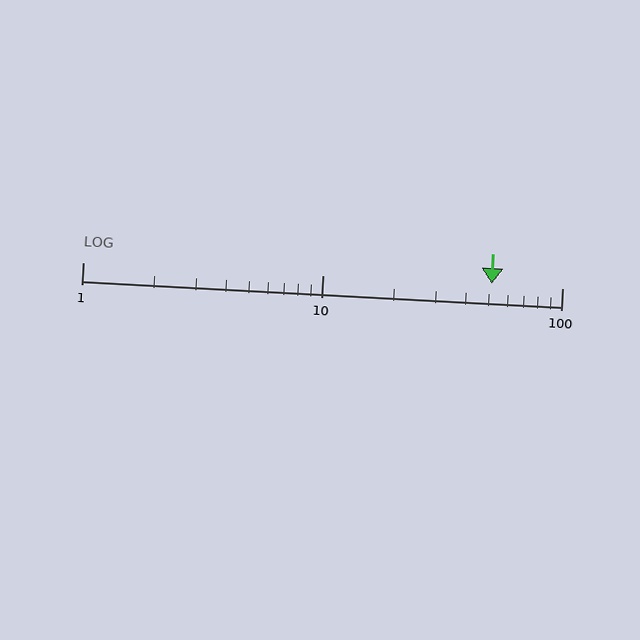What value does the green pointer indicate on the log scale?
The pointer indicates approximately 51.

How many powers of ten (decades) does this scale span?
The scale spans 2 decades, from 1 to 100.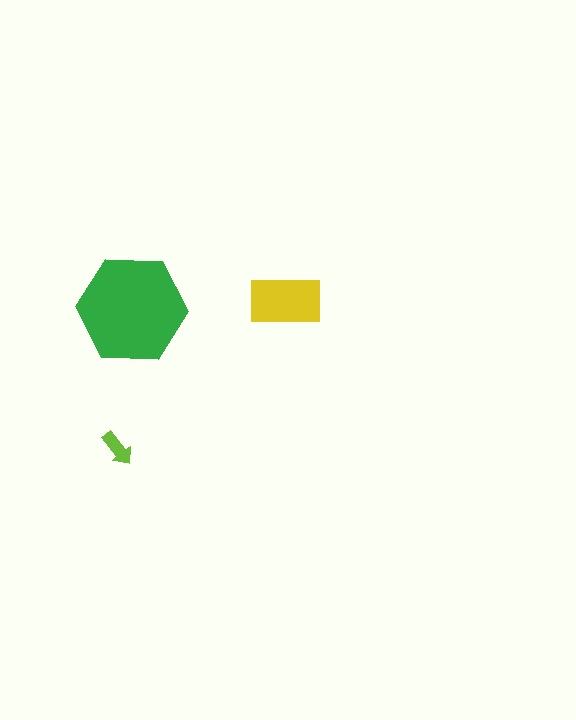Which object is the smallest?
The lime arrow.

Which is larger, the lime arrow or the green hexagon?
The green hexagon.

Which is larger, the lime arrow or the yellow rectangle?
The yellow rectangle.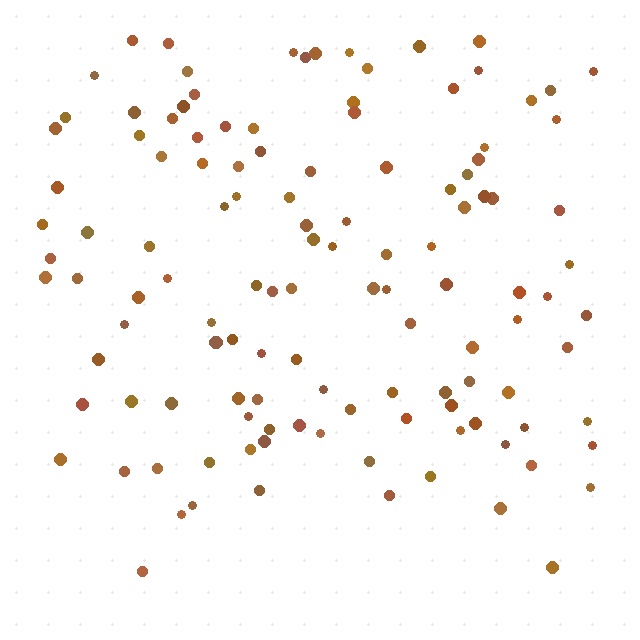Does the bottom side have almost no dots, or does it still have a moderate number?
Still a moderate number, just noticeably fewer than the top.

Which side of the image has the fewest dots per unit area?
The bottom.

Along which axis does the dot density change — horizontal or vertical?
Vertical.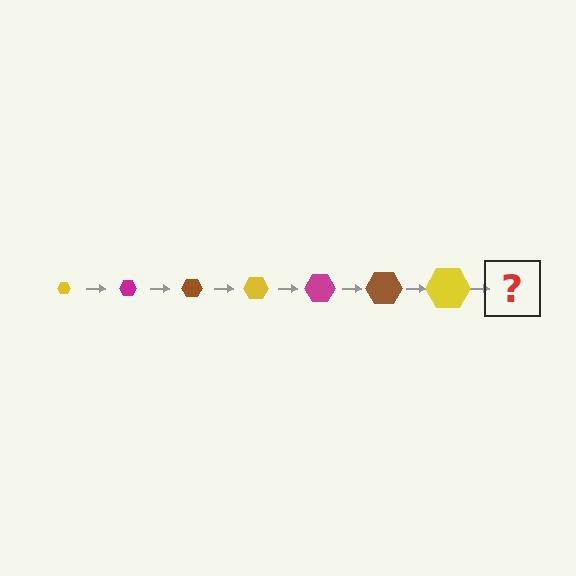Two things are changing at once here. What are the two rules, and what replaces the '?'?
The two rules are that the hexagon grows larger each step and the color cycles through yellow, magenta, and brown. The '?' should be a magenta hexagon, larger than the previous one.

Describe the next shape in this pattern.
It should be a magenta hexagon, larger than the previous one.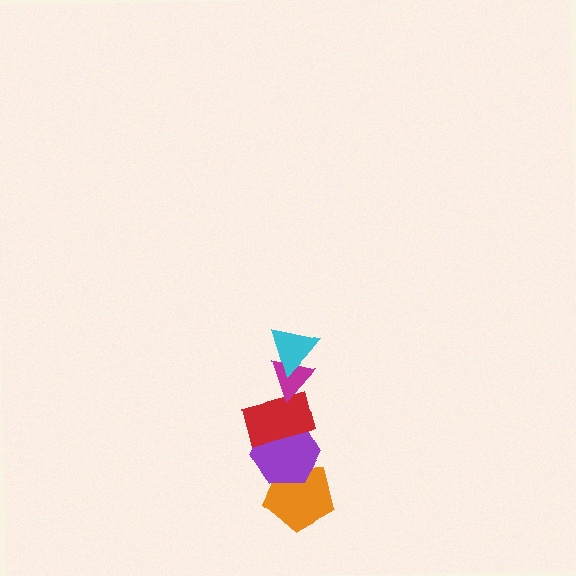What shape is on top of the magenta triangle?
The cyan triangle is on top of the magenta triangle.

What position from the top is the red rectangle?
The red rectangle is 3rd from the top.